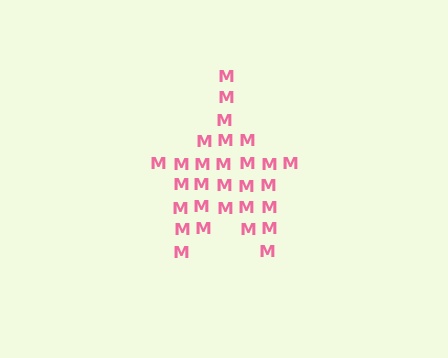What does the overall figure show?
The overall figure shows a star.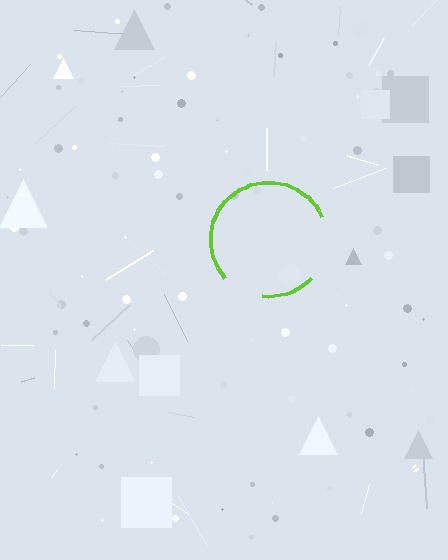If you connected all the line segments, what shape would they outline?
They would outline a circle.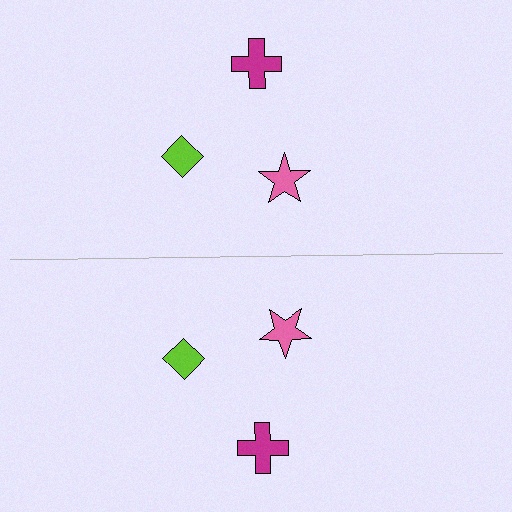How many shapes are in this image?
There are 6 shapes in this image.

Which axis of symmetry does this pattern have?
The pattern has a horizontal axis of symmetry running through the center of the image.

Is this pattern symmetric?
Yes, this pattern has bilateral (reflection) symmetry.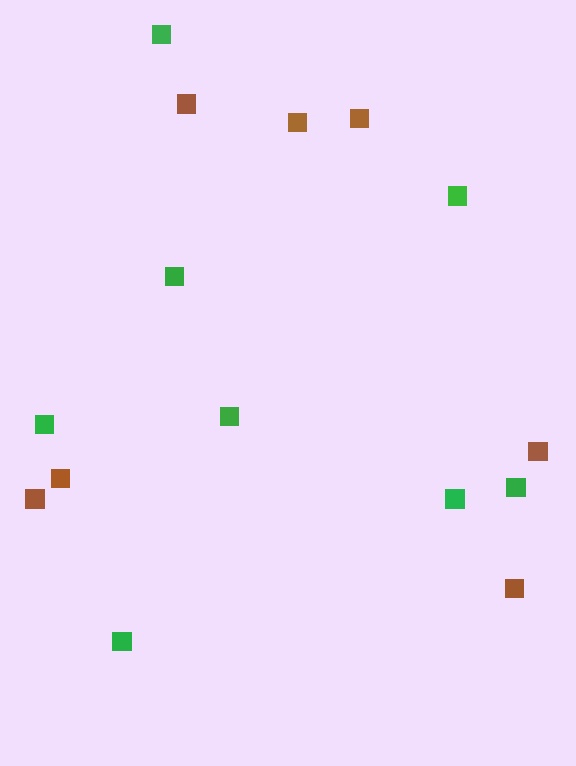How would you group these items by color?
There are 2 groups: one group of brown squares (7) and one group of green squares (8).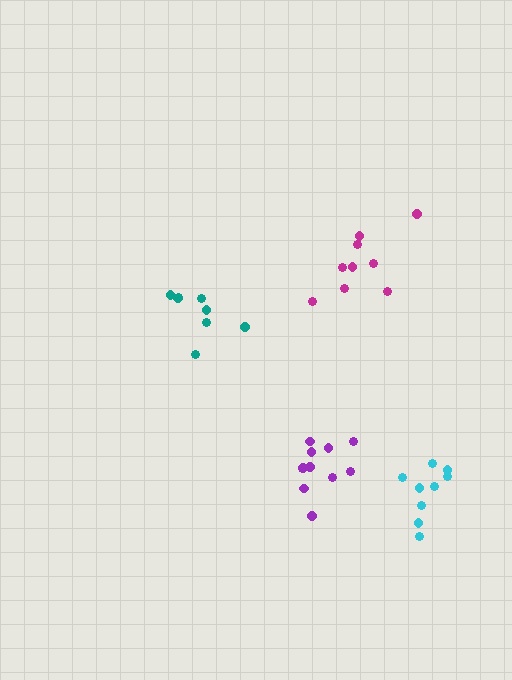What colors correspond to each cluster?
The clusters are colored: purple, magenta, teal, cyan.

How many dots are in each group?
Group 1: 11 dots, Group 2: 9 dots, Group 3: 8 dots, Group 4: 9 dots (37 total).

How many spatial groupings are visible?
There are 4 spatial groupings.